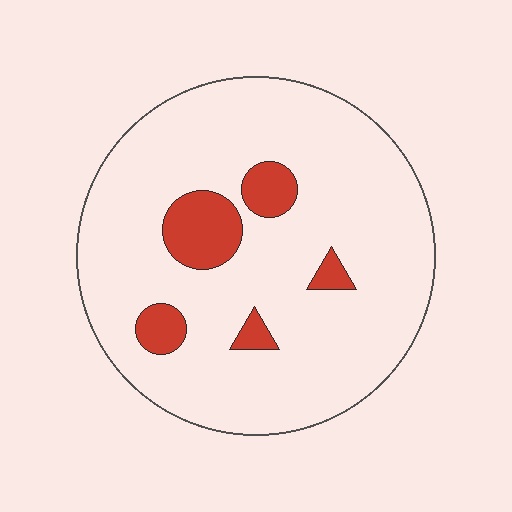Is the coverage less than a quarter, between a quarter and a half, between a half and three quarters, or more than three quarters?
Less than a quarter.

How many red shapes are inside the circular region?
5.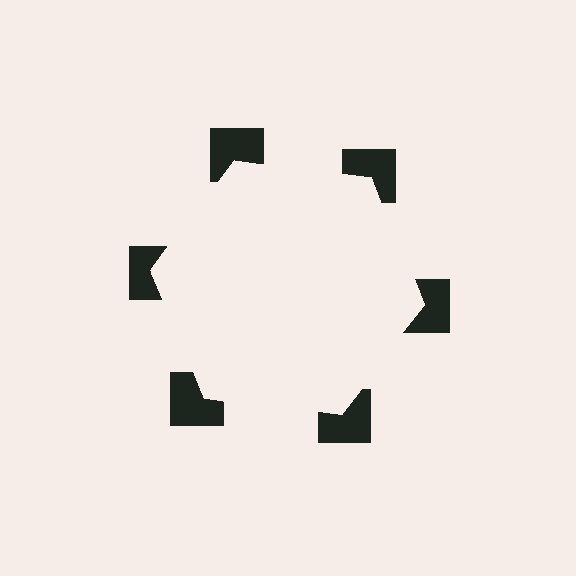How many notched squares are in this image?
There are 6 — one at each vertex of the illusory hexagon.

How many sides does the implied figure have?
6 sides.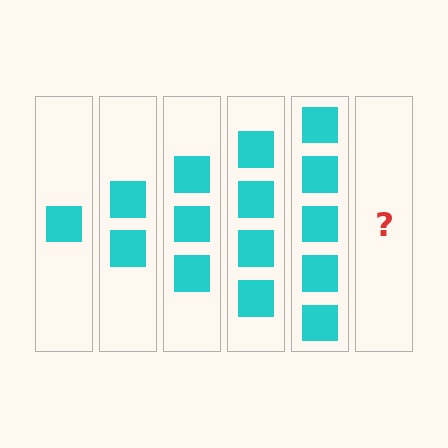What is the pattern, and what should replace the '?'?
The pattern is that each step adds one more square. The '?' should be 6 squares.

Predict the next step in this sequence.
The next step is 6 squares.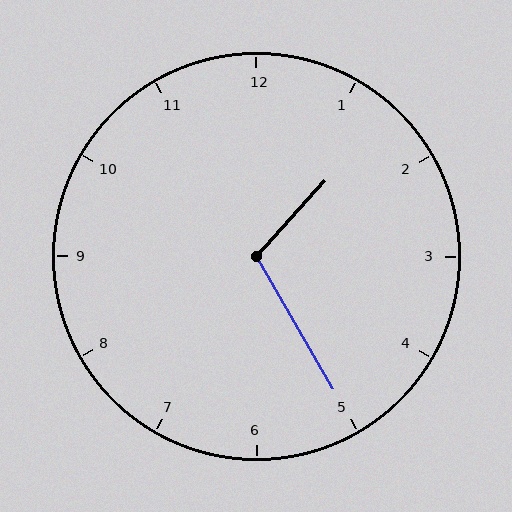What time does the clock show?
1:25.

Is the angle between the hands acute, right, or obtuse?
It is obtuse.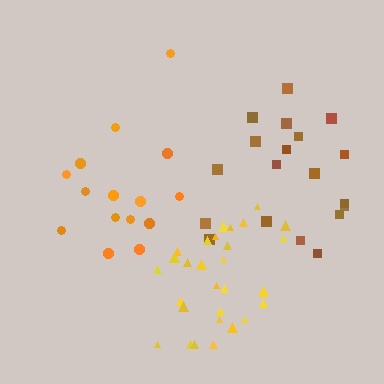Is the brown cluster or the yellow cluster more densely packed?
Yellow.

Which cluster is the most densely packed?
Yellow.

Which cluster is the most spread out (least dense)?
Orange.